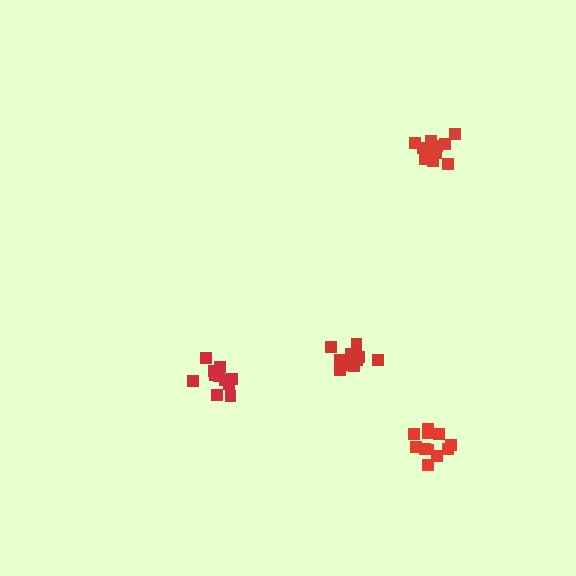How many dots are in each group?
Group 1: 11 dots, Group 2: 12 dots, Group 3: 14 dots, Group 4: 11 dots (48 total).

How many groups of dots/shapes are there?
There are 4 groups.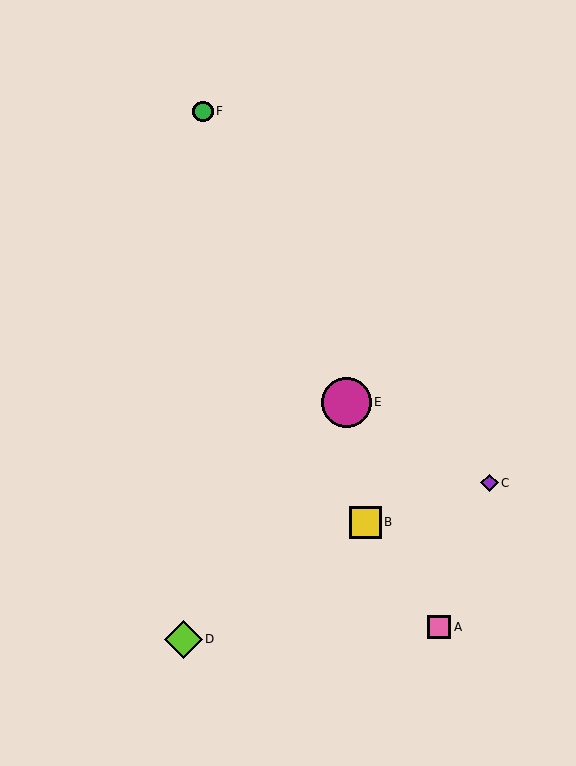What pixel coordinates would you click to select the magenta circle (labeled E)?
Click at (346, 402) to select the magenta circle E.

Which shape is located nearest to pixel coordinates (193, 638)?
The lime diamond (labeled D) at (183, 640) is nearest to that location.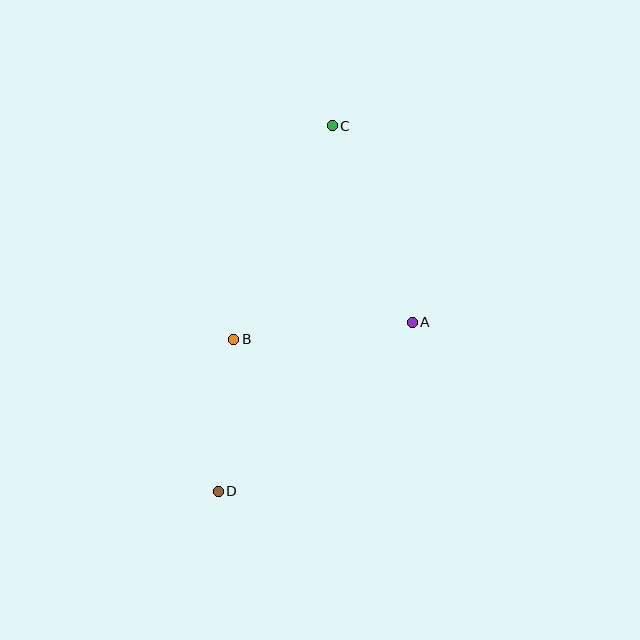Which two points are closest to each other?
Points B and D are closest to each other.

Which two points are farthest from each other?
Points C and D are farthest from each other.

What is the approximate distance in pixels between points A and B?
The distance between A and B is approximately 179 pixels.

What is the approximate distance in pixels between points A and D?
The distance between A and D is approximately 257 pixels.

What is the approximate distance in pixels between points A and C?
The distance between A and C is approximately 212 pixels.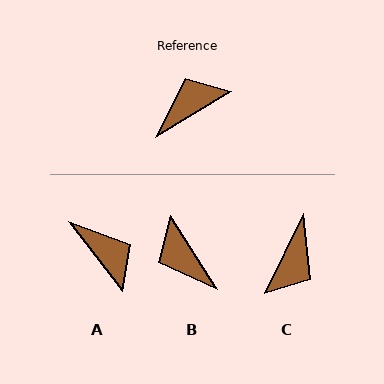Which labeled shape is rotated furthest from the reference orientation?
C, about 147 degrees away.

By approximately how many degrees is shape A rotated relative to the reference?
Approximately 84 degrees clockwise.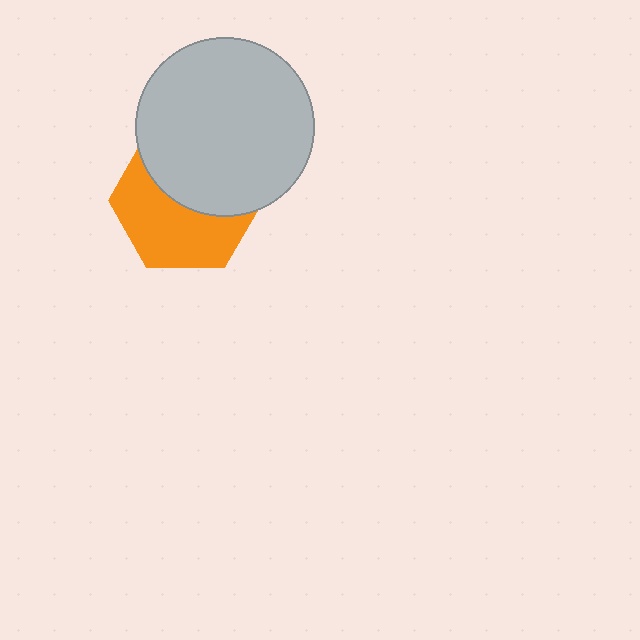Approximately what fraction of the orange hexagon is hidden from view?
Roughly 48% of the orange hexagon is hidden behind the light gray circle.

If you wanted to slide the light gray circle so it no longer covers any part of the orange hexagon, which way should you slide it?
Slide it up — that is the most direct way to separate the two shapes.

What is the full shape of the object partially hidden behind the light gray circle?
The partially hidden object is an orange hexagon.